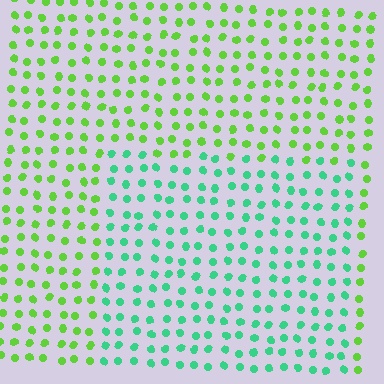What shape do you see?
I see a rectangle.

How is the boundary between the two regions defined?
The boundary is defined purely by a slight shift in hue (about 47 degrees). Spacing, size, and orientation are identical on both sides.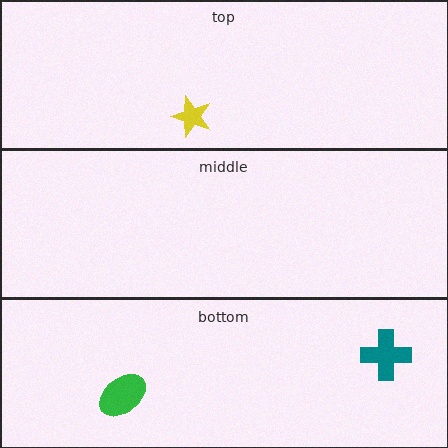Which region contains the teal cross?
The bottom region.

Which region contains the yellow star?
The top region.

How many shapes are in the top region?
1.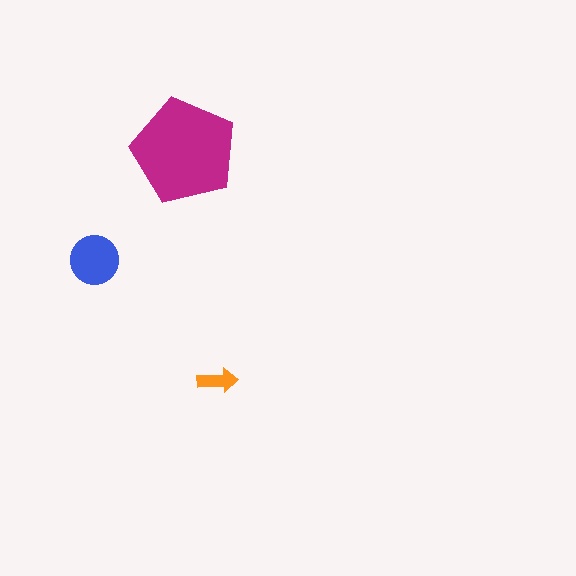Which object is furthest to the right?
The orange arrow is rightmost.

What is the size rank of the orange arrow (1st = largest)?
3rd.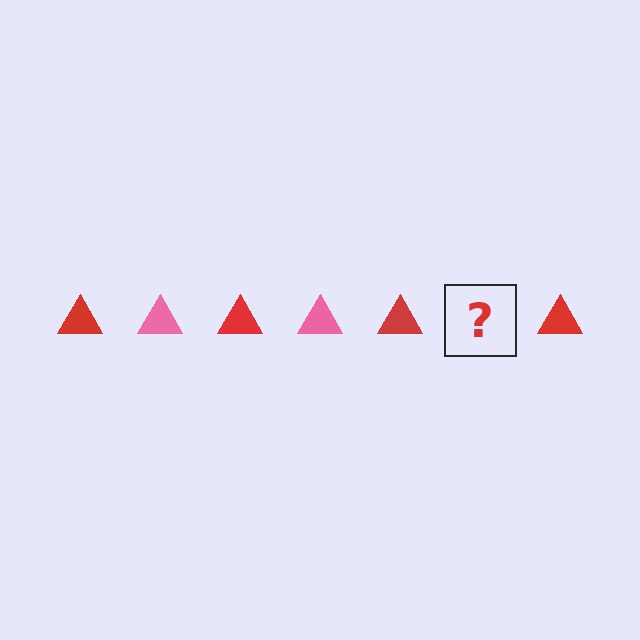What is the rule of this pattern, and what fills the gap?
The rule is that the pattern cycles through red, pink triangles. The gap should be filled with a pink triangle.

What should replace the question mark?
The question mark should be replaced with a pink triangle.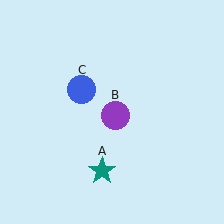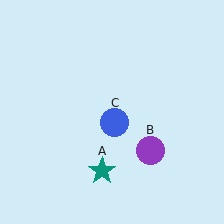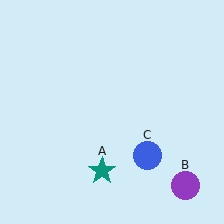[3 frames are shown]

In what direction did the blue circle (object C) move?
The blue circle (object C) moved down and to the right.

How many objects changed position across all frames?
2 objects changed position: purple circle (object B), blue circle (object C).